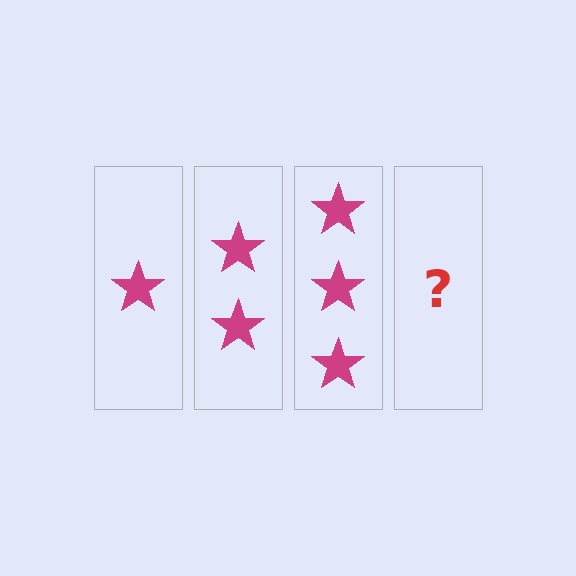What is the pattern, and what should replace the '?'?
The pattern is that each step adds one more star. The '?' should be 4 stars.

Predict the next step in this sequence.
The next step is 4 stars.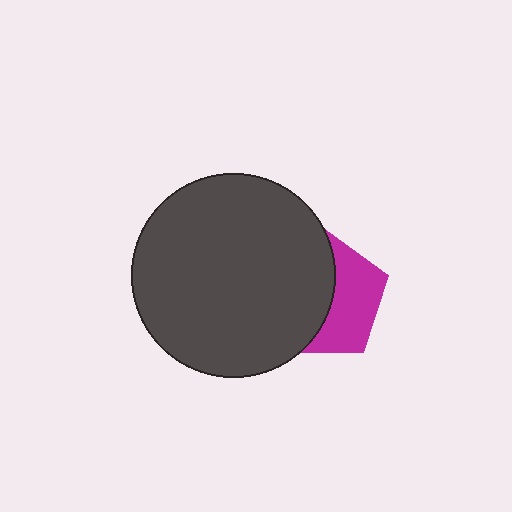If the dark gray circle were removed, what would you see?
You would see the complete magenta pentagon.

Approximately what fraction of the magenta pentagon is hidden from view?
Roughly 55% of the magenta pentagon is hidden behind the dark gray circle.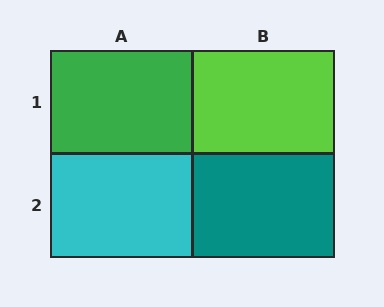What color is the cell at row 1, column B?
Lime.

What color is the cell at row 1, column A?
Green.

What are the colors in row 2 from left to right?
Cyan, teal.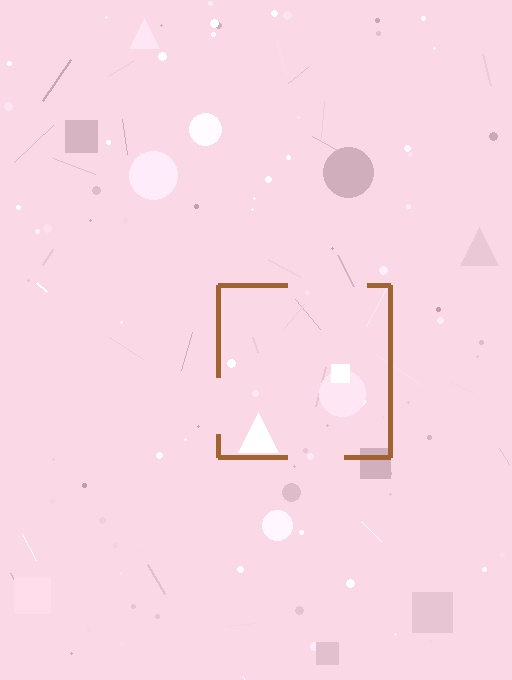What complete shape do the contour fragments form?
The contour fragments form a square.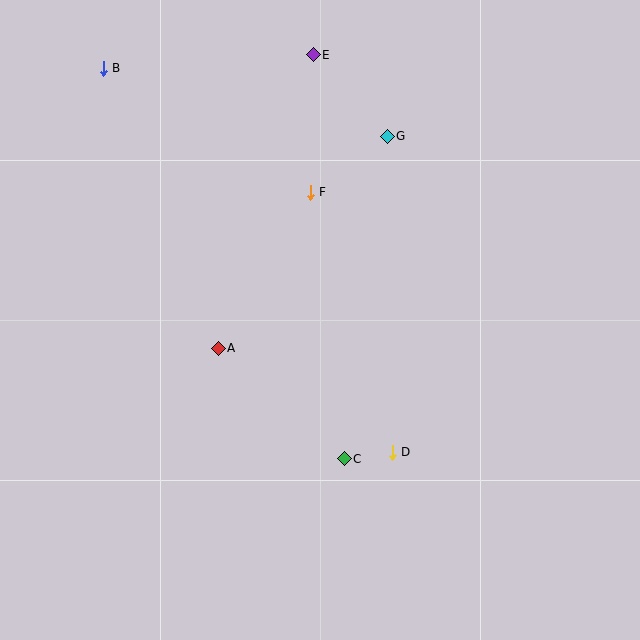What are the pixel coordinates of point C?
Point C is at (344, 459).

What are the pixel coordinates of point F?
Point F is at (310, 192).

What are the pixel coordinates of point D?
Point D is at (392, 452).